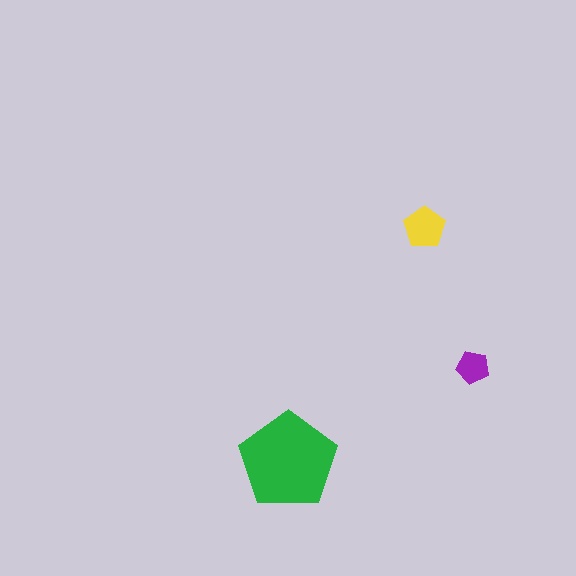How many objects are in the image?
There are 3 objects in the image.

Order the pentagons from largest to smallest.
the green one, the yellow one, the purple one.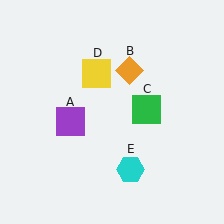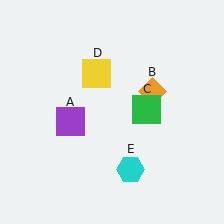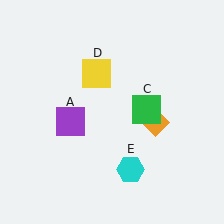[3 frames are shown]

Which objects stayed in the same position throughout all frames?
Purple square (object A) and green square (object C) and yellow square (object D) and cyan hexagon (object E) remained stationary.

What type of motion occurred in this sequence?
The orange diamond (object B) rotated clockwise around the center of the scene.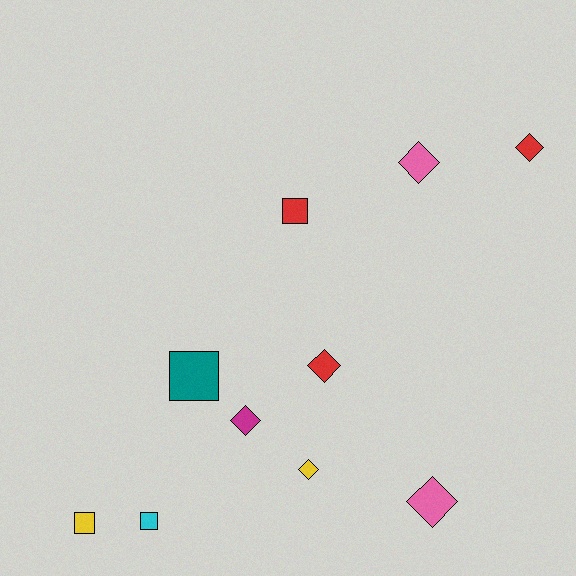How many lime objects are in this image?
There are no lime objects.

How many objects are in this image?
There are 10 objects.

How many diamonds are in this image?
There are 6 diamonds.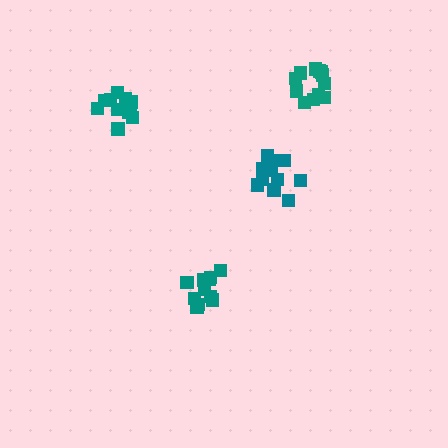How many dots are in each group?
Group 1: 11 dots, Group 2: 12 dots, Group 3: 13 dots, Group 4: 13 dots (49 total).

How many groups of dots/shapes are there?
There are 4 groups.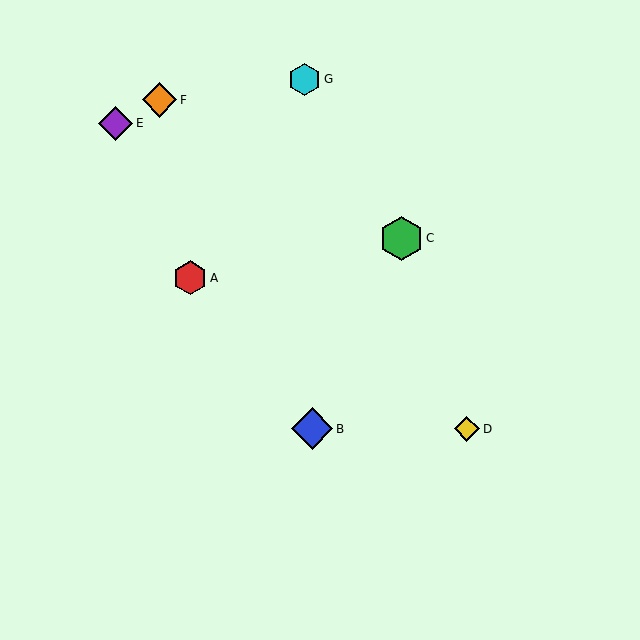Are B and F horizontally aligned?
No, B is at y≈429 and F is at y≈100.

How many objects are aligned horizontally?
2 objects (B, D) are aligned horizontally.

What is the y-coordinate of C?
Object C is at y≈238.